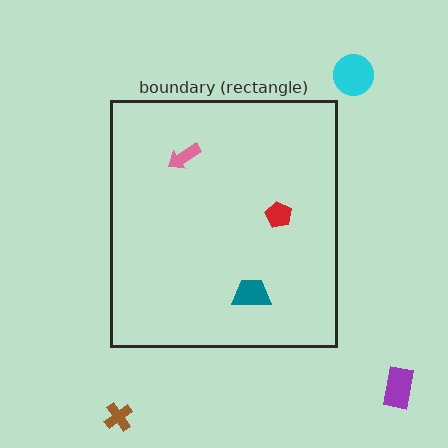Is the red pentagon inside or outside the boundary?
Inside.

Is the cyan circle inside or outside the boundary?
Outside.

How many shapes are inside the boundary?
3 inside, 3 outside.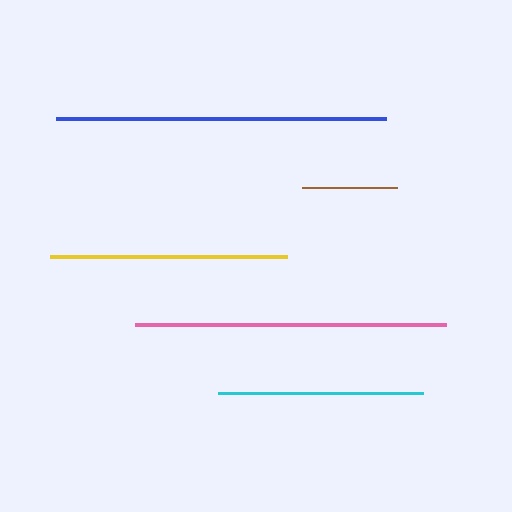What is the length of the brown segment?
The brown segment is approximately 95 pixels long.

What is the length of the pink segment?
The pink segment is approximately 310 pixels long.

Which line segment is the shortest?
The brown line is the shortest at approximately 95 pixels.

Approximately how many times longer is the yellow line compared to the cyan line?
The yellow line is approximately 1.2 times the length of the cyan line.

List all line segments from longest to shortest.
From longest to shortest: blue, pink, yellow, cyan, brown.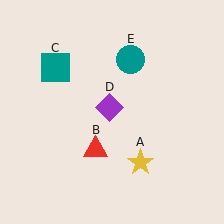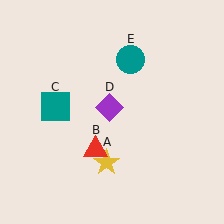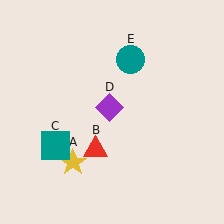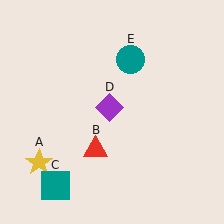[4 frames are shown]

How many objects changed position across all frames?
2 objects changed position: yellow star (object A), teal square (object C).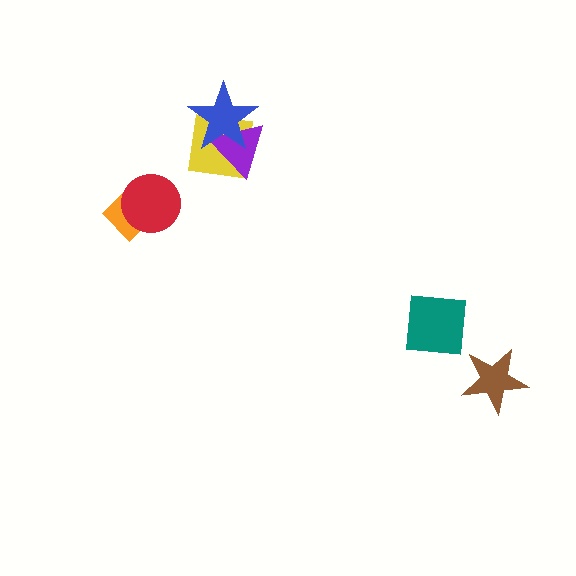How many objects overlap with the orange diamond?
1 object overlaps with the orange diamond.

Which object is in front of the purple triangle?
The blue star is in front of the purple triangle.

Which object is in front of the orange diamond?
The red circle is in front of the orange diamond.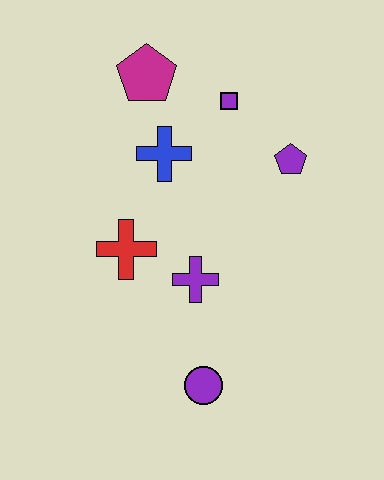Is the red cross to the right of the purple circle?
No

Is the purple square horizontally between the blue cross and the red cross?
No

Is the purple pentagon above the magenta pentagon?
No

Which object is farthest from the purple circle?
The magenta pentagon is farthest from the purple circle.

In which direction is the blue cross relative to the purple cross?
The blue cross is above the purple cross.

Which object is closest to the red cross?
The purple cross is closest to the red cross.